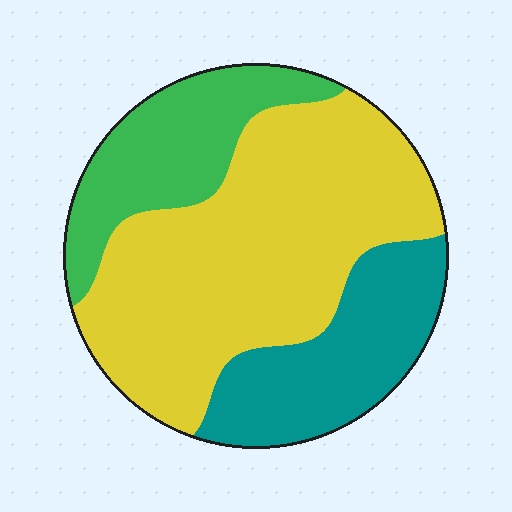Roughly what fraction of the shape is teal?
Teal covers roughly 25% of the shape.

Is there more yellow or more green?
Yellow.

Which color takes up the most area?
Yellow, at roughly 55%.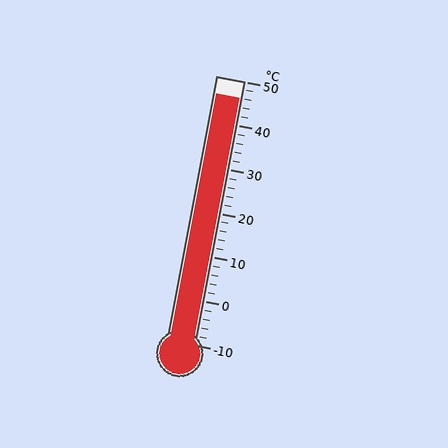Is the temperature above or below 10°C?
The temperature is above 10°C.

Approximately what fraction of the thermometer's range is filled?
The thermometer is filled to approximately 95% of its range.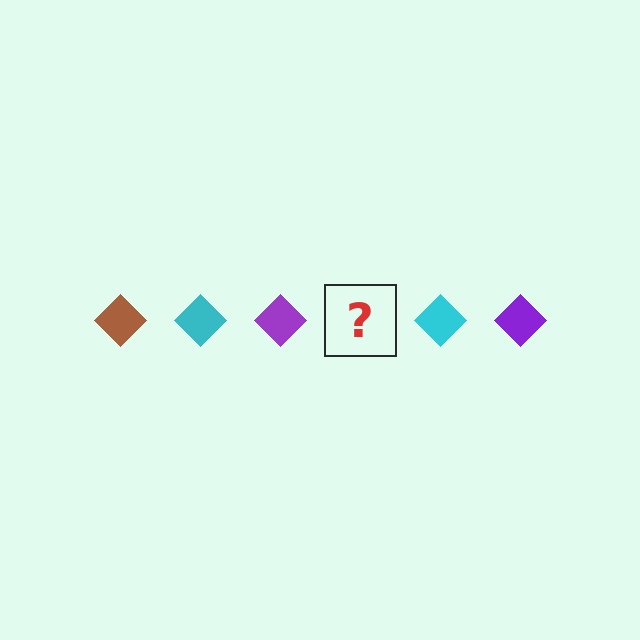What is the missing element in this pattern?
The missing element is a brown diamond.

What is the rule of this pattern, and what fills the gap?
The rule is that the pattern cycles through brown, cyan, purple diamonds. The gap should be filled with a brown diamond.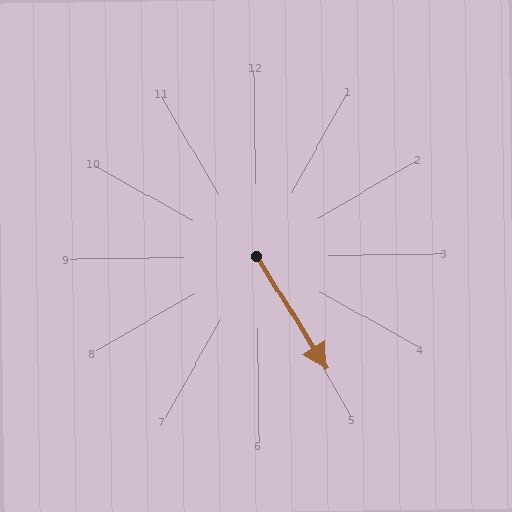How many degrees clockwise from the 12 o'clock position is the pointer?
Approximately 149 degrees.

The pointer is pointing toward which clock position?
Roughly 5 o'clock.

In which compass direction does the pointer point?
Southeast.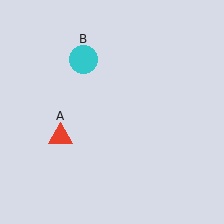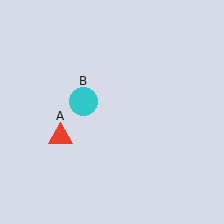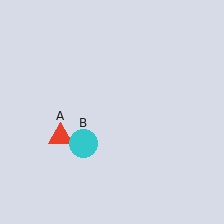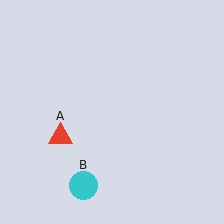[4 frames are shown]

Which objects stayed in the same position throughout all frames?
Red triangle (object A) remained stationary.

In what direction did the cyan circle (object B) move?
The cyan circle (object B) moved down.